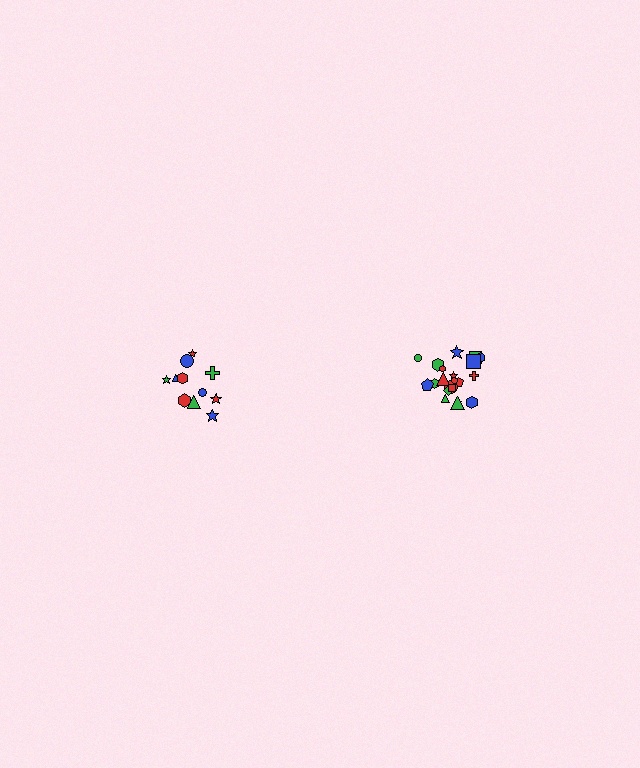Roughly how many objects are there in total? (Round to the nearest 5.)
Roughly 35 objects in total.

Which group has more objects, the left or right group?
The right group.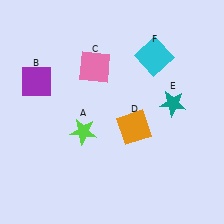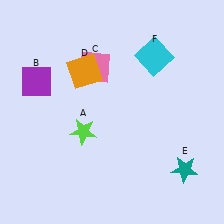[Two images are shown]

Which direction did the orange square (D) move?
The orange square (D) moved up.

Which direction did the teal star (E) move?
The teal star (E) moved down.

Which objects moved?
The objects that moved are: the orange square (D), the teal star (E).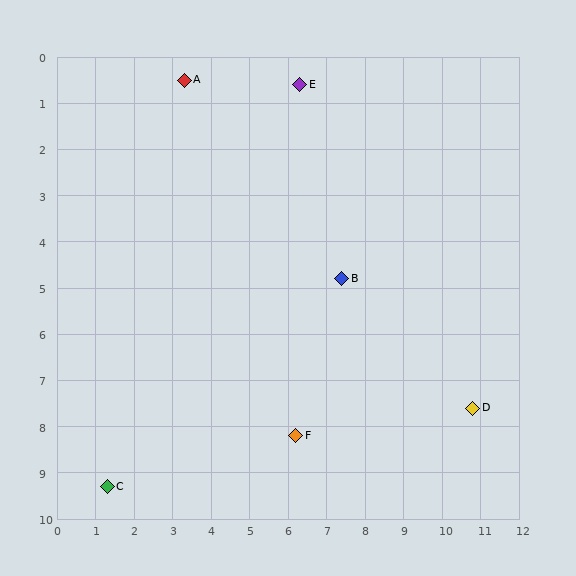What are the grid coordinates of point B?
Point B is at approximately (7.4, 4.8).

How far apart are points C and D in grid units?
Points C and D are about 9.7 grid units apart.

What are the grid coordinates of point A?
Point A is at approximately (3.3, 0.5).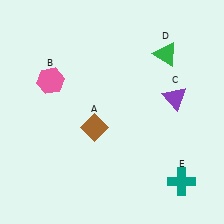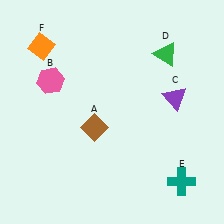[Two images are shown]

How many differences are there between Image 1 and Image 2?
There is 1 difference between the two images.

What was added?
An orange diamond (F) was added in Image 2.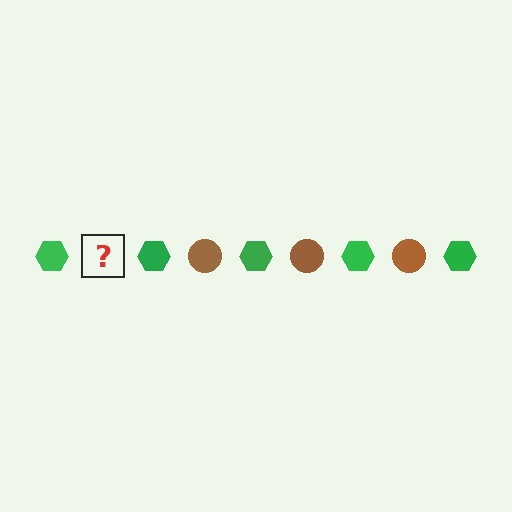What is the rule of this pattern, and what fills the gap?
The rule is that the pattern alternates between green hexagon and brown circle. The gap should be filled with a brown circle.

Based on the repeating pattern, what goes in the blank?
The blank should be a brown circle.